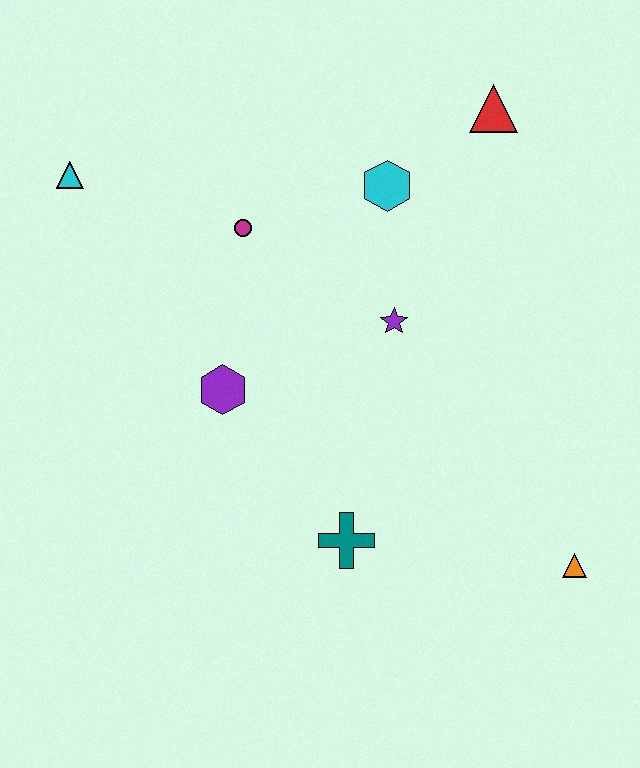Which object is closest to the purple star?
The cyan hexagon is closest to the purple star.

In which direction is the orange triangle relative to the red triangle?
The orange triangle is below the red triangle.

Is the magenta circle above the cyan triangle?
No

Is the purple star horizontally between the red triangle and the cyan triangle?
Yes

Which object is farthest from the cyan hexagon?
The orange triangle is farthest from the cyan hexagon.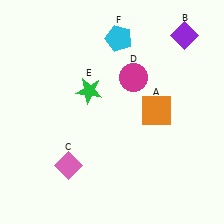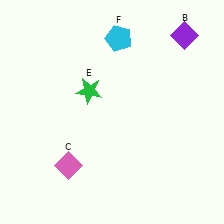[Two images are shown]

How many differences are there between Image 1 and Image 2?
There are 2 differences between the two images.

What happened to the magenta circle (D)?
The magenta circle (D) was removed in Image 2. It was in the top-right area of Image 1.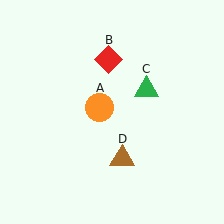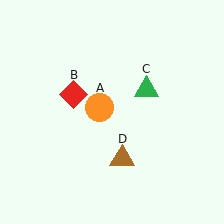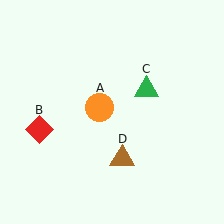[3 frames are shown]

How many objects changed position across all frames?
1 object changed position: red diamond (object B).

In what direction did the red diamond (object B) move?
The red diamond (object B) moved down and to the left.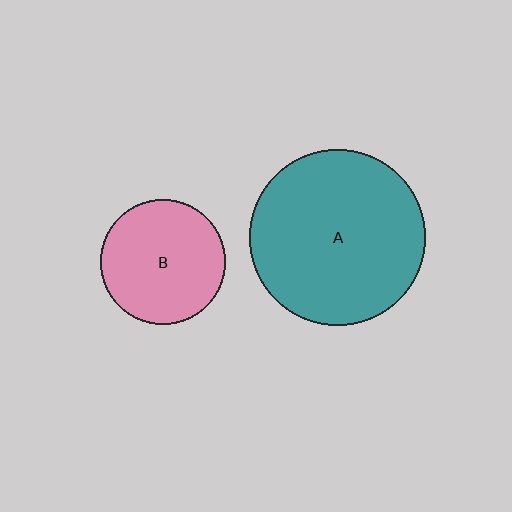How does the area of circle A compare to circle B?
Approximately 2.0 times.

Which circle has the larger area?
Circle A (teal).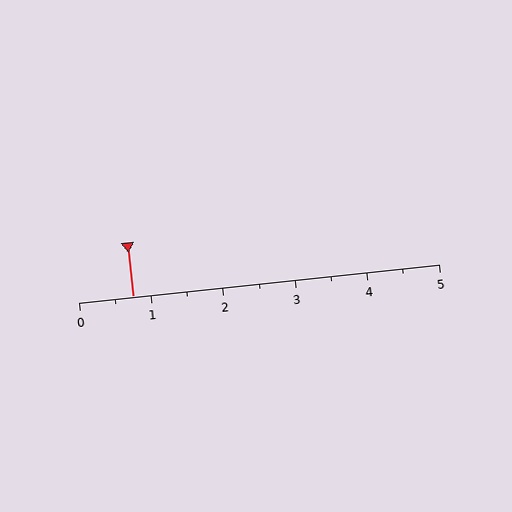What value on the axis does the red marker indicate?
The marker indicates approximately 0.8.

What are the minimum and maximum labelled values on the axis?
The axis runs from 0 to 5.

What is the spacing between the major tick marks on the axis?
The major ticks are spaced 1 apart.